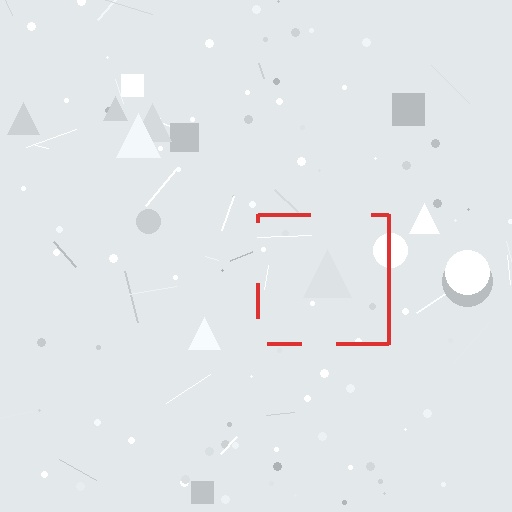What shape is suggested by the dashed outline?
The dashed outline suggests a square.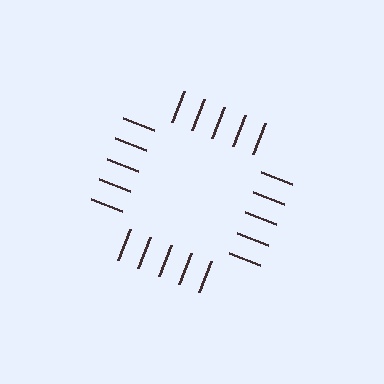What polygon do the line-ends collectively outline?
An illusory square — the line segments terminate on its edges but no continuous stroke is drawn.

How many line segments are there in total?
20 — 5 along each of the 4 edges.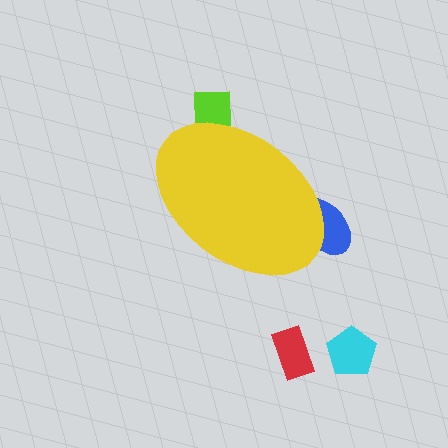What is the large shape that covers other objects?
A yellow ellipse.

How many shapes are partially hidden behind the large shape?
2 shapes are partially hidden.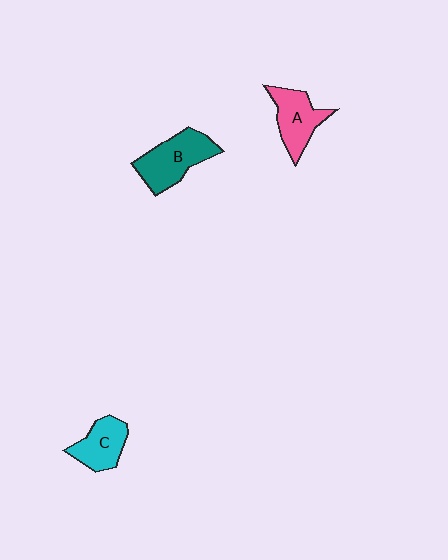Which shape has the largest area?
Shape B (teal).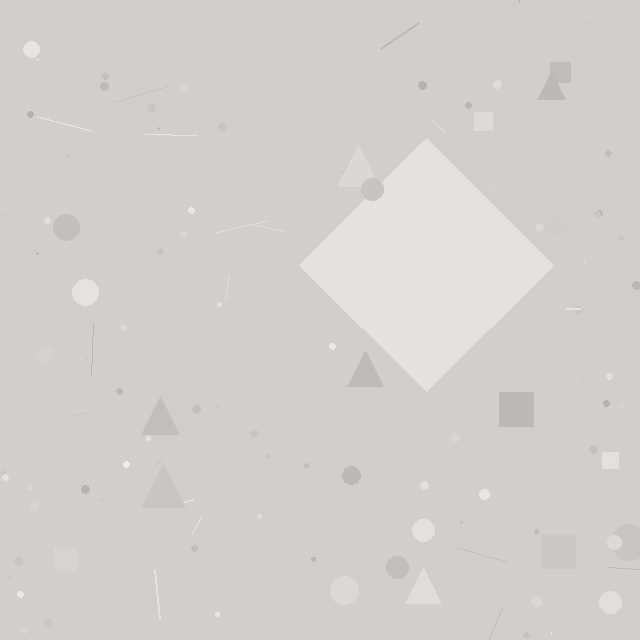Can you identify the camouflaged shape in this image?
The camouflaged shape is a diamond.